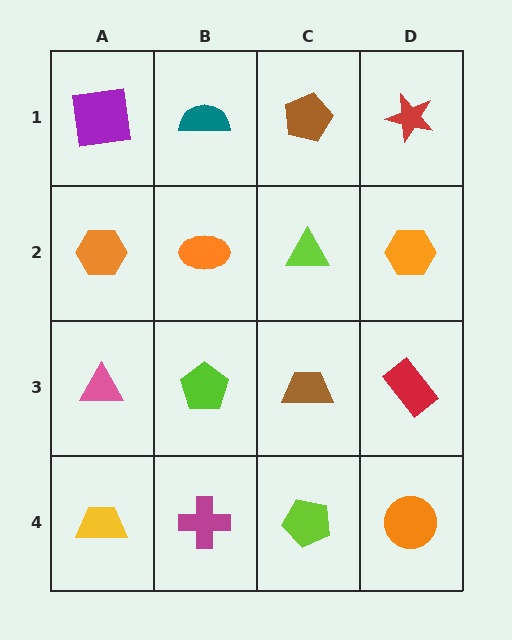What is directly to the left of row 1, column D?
A brown pentagon.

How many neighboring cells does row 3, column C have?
4.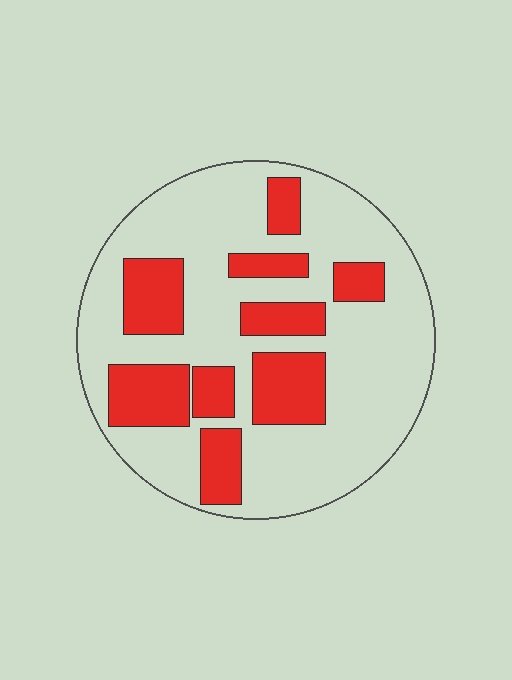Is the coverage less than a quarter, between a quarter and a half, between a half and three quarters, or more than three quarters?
Between a quarter and a half.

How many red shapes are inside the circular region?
9.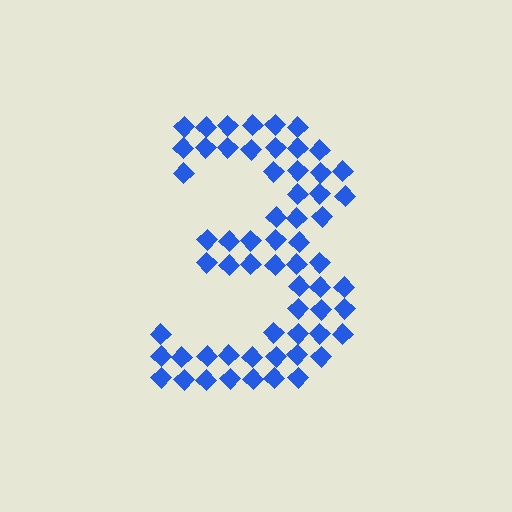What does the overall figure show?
The overall figure shows the digit 3.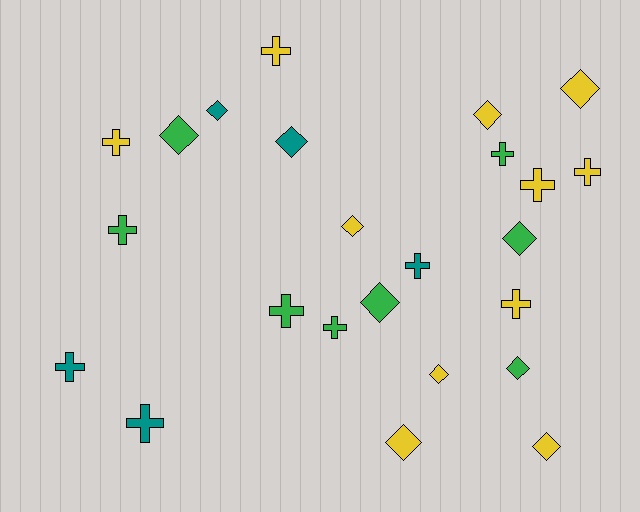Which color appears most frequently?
Yellow, with 11 objects.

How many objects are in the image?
There are 24 objects.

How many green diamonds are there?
There are 4 green diamonds.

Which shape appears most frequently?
Cross, with 12 objects.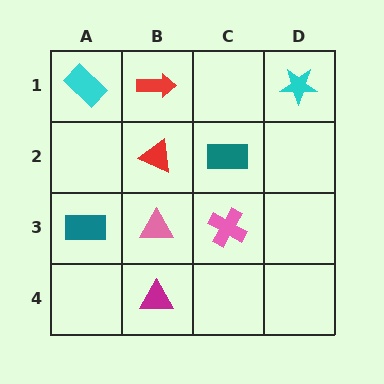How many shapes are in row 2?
2 shapes.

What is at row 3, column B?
A pink triangle.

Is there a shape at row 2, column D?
No, that cell is empty.